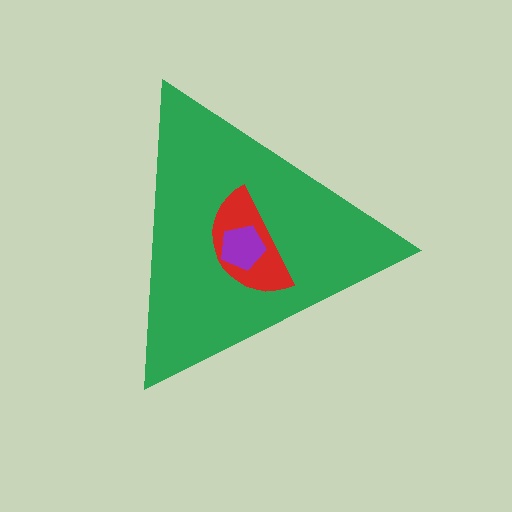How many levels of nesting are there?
3.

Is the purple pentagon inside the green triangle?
Yes.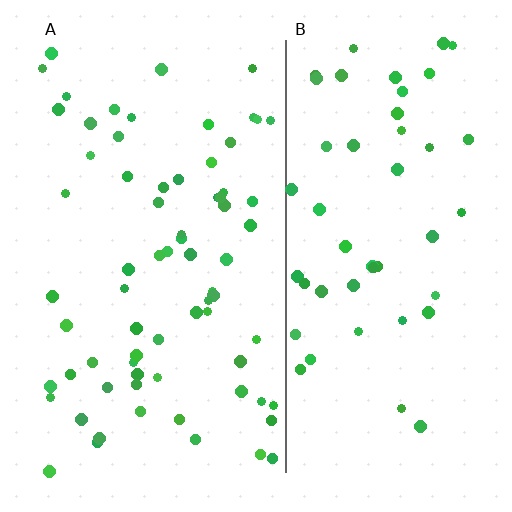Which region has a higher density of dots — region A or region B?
A (the left).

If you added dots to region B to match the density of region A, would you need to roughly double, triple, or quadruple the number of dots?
Approximately double.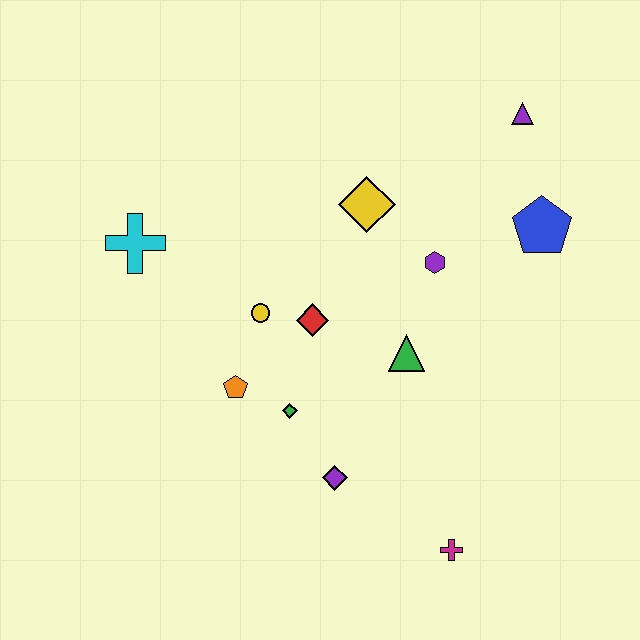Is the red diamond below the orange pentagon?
No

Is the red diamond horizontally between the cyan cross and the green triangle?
Yes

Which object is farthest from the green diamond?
The purple triangle is farthest from the green diamond.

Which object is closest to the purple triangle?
The blue pentagon is closest to the purple triangle.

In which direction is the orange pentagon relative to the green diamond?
The orange pentagon is to the left of the green diamond.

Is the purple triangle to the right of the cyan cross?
Yes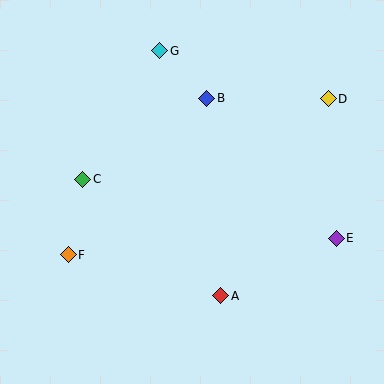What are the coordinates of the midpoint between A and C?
The midpoint between A and C is at (152, 237).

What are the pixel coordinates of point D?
Point D is at (328, 99).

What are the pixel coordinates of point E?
Point E is at (336, 238).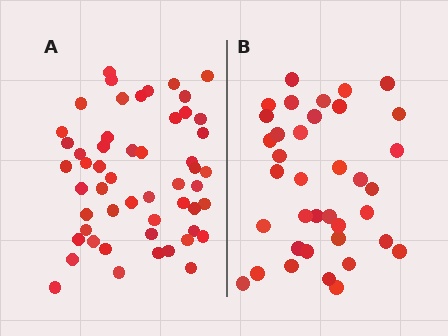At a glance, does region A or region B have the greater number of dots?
Region A (the left region) has more dots.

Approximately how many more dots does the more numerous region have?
Region A has approximately 15 more dots than region B.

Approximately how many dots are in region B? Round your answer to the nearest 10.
About 40 dots. (The exact count is 37, which rounds to 40.)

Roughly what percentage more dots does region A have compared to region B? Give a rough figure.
About 45% more.